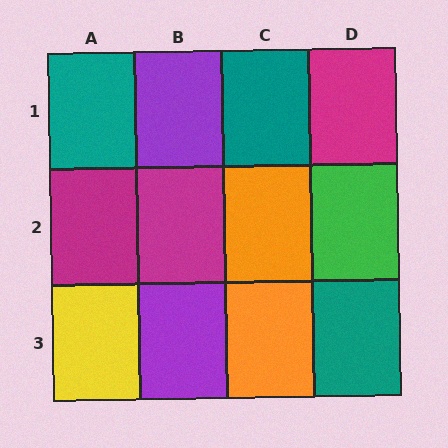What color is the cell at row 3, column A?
Yellow.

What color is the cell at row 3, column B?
Purple.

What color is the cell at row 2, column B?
Magenta.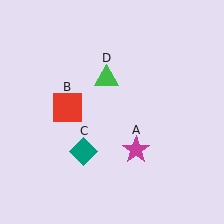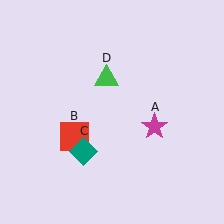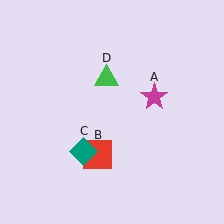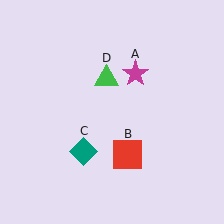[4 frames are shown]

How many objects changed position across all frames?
2 objects changed position: magenta star (object A), red square (object B).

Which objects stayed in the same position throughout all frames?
Teal diamond (object C) and green triangle (object D) remained stationary.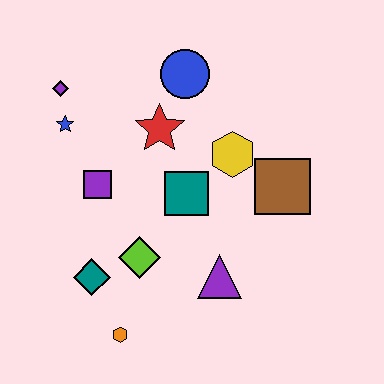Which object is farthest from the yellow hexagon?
The orange hexagon is farthest from the yellow hexagon.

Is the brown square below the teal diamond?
No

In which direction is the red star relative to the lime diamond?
The red star is above the lime diamond.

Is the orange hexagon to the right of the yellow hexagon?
No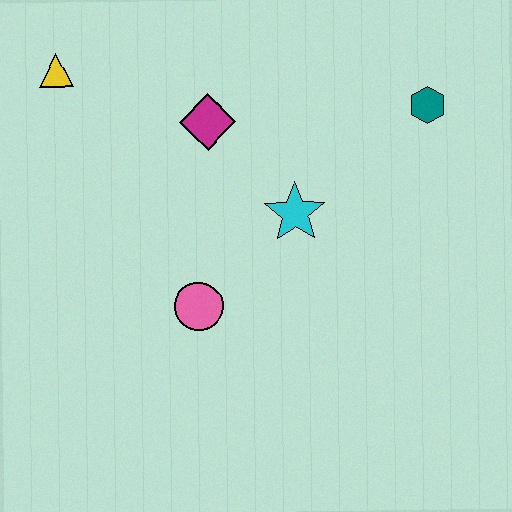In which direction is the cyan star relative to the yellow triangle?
The cyan star is to the right of the yellow triangle.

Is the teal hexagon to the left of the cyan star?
No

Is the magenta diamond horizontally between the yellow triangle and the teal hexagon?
Yes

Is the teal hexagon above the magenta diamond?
Yes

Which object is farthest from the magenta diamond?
The teal hexagon is farthest from the magenta diamond.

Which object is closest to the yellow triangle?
The magenta diamond is closest to the yellow triangle.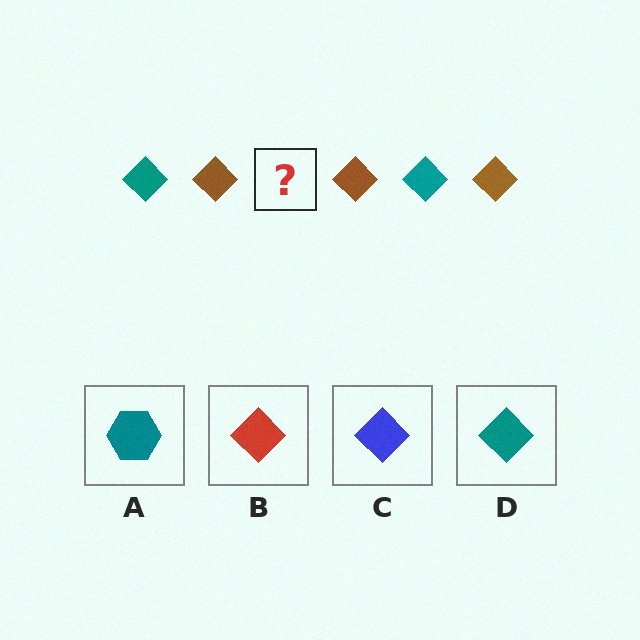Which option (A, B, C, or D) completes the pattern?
D.